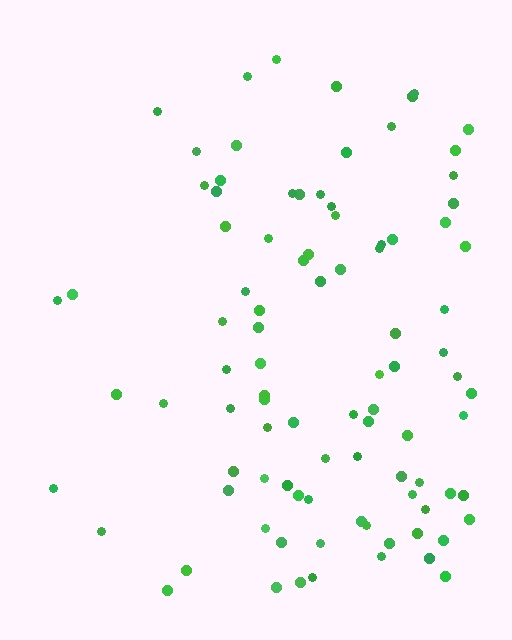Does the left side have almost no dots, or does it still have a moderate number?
Still a moderate number, just noticeably fewer than the right.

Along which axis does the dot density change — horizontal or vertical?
Horizontal.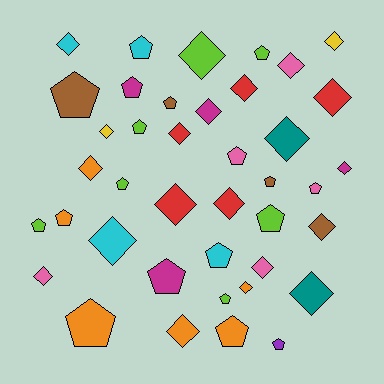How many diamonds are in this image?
There are 21 diamonds.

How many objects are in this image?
There are 40 objects.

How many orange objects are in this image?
There are 6 orange objects.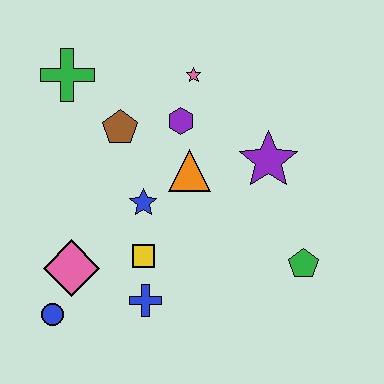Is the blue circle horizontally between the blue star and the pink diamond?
No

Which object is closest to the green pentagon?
The purple star is closest to the green pentagon.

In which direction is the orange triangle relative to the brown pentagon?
The orange triangle is to the right of the brown pentagon.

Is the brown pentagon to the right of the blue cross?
No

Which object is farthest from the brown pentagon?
The green pentagon is farthest from the brown pentagon.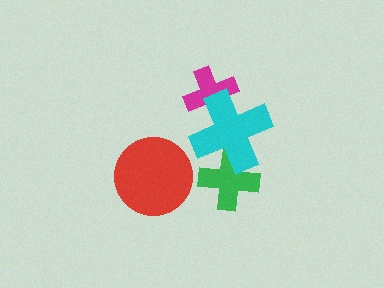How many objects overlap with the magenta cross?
1 object overlaps with the magenta cross.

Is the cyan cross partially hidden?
No, no other shape covers it.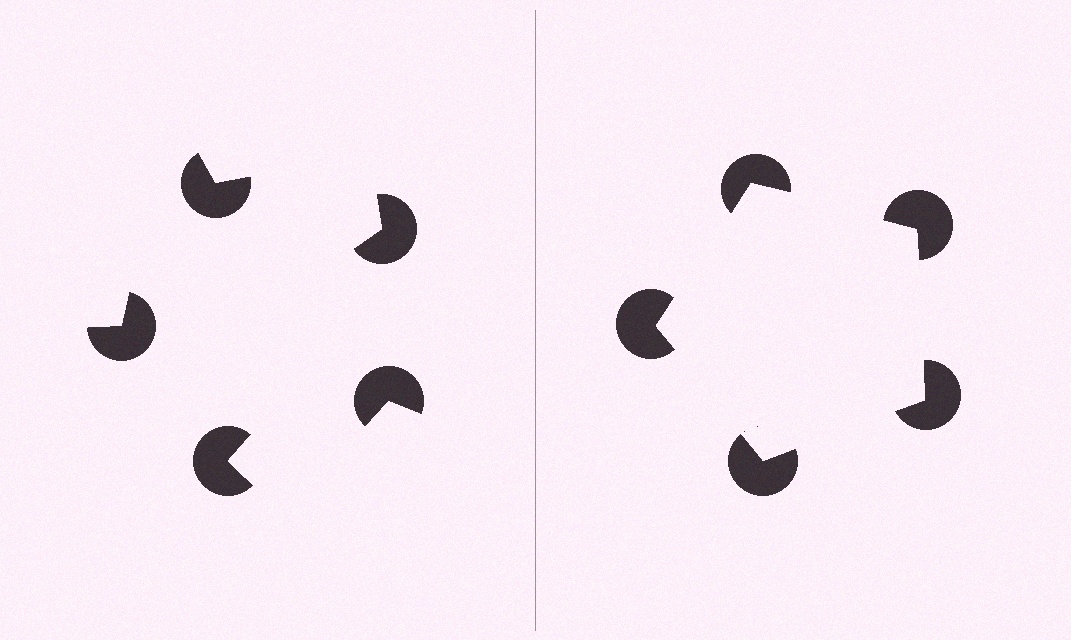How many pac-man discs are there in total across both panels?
10 — 5 on each side.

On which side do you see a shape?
An illusory pentagon appears on the right side. On the left side the wedge cuts are rotated, so no coherent shape forms.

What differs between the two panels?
The pac-man discs are positioned identically on both sides; only the wedge orientations differ. On the right they align to a pentagon; on the left they are misaligned.